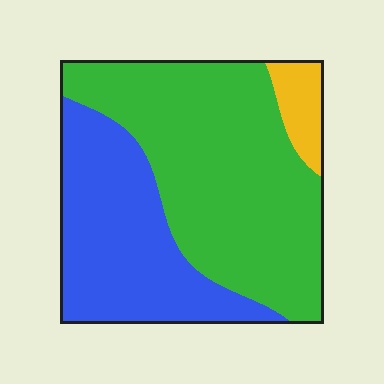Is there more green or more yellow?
Green.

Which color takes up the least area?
Yellow, at roughly 5%.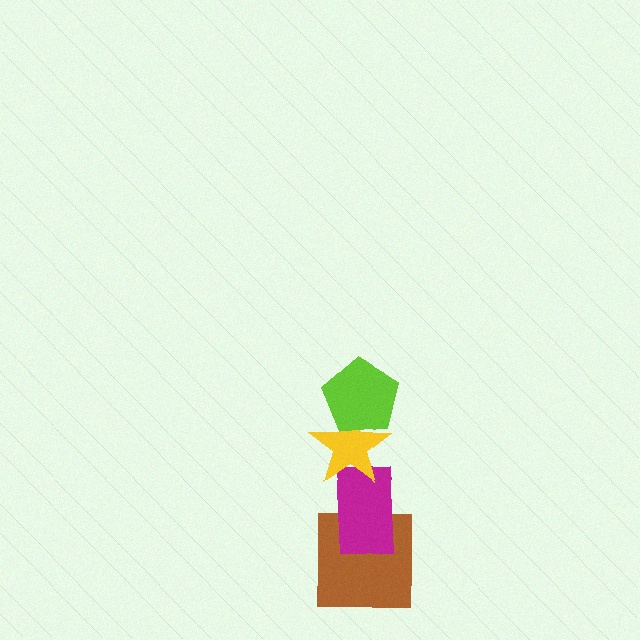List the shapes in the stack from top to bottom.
From top to bottom: the lime pentagon, the yellow star, the magenta rectangle, the brown square.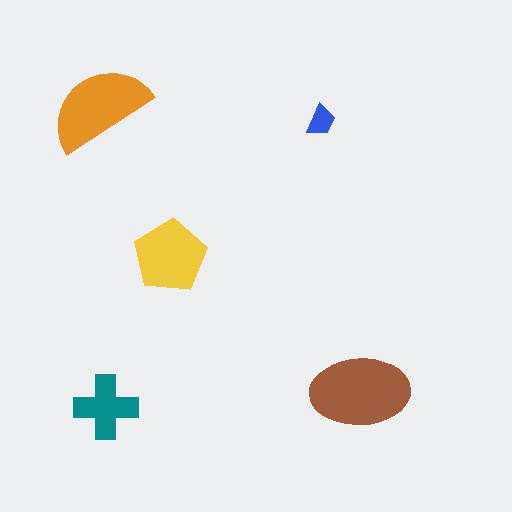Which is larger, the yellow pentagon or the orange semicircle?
The orange semicircle.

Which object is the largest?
The brown ellipse.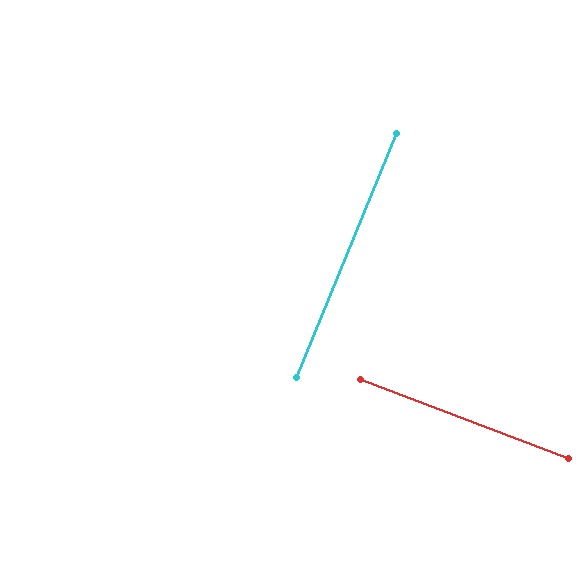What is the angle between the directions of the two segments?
Approximately 88 degrees.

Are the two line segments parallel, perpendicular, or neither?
Perpendicular — they meet at approximately 88°.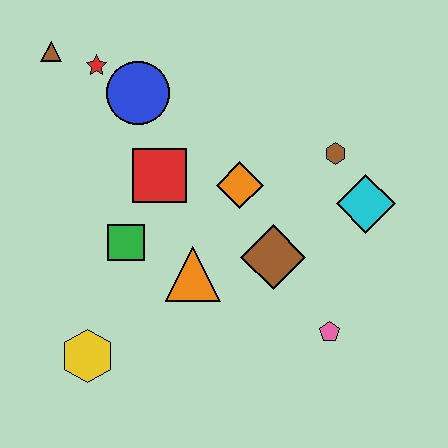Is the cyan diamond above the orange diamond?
No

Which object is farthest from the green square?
The cyan diamond is farthest from the green square.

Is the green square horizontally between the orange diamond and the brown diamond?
No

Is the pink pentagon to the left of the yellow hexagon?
No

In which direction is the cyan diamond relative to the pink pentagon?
The cyan diamond is above the pink pentagon.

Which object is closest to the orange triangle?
The green square is closest to the orange triangle.